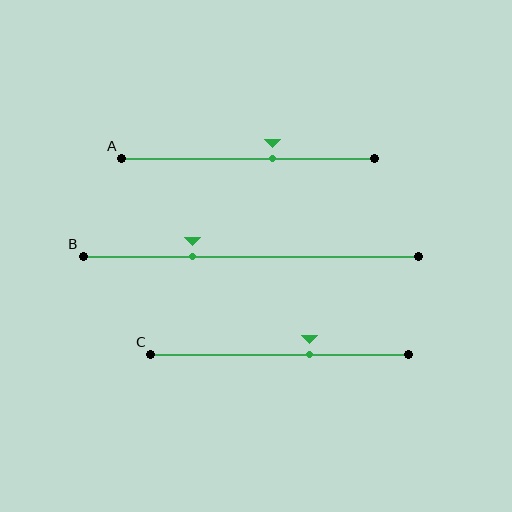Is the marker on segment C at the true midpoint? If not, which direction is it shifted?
No, the marker on segment C is shifted to the right by about 11% of the segment length.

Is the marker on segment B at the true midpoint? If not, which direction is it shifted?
No, the marker on segment B is shifted to the left by about 17% of the segment length.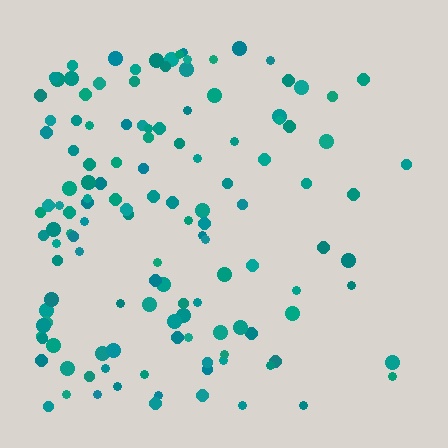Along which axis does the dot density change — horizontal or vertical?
Horizontal.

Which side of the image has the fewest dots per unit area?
The right.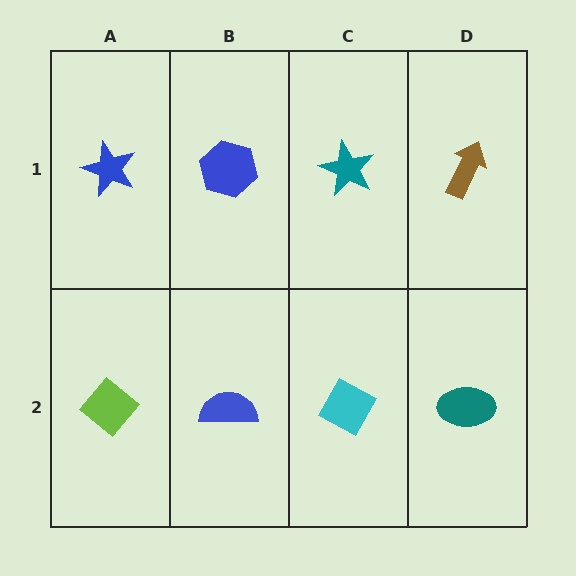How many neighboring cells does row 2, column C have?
3.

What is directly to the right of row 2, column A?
A blue semicircle.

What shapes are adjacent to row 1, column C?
A cyan diamond (row 2, column C), a blue hexagon (row 1, column B), a brown arrow (row 1, column D).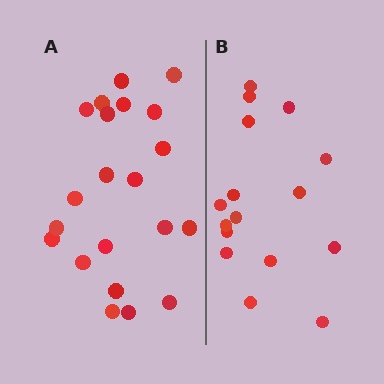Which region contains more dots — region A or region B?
Region A (the left region) has more dots.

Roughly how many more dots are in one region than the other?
Region A has about 5 more dots than region B.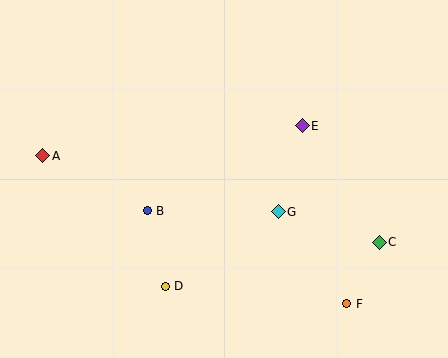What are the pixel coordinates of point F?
Point F is at (347, 304).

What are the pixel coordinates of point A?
Point A is at (43, 156).